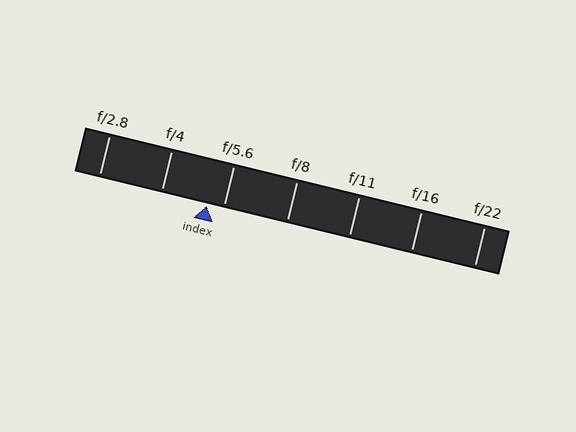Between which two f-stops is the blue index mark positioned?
The index mark is between f/4 and f/5.6.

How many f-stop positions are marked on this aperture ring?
There are 7 f-stop positions marked.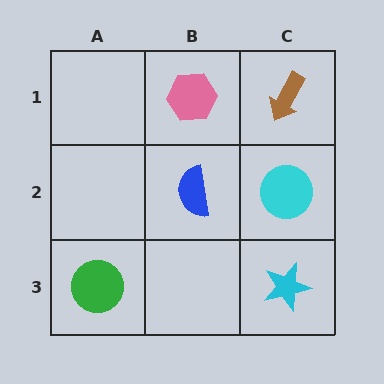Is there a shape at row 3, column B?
No, that cell is empty.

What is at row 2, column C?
A cyan circle.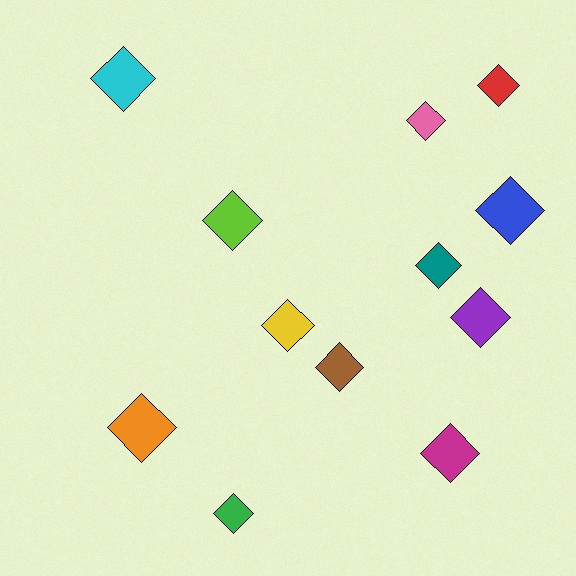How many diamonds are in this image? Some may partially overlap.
There are 12 diamonds.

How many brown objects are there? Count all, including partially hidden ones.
There is 1 brown object.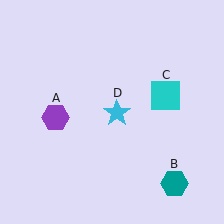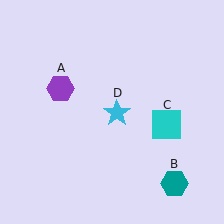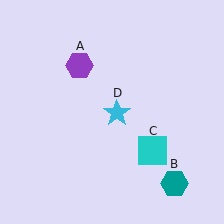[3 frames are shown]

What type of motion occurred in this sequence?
The purple hexagon (object A), cyan square (object C) rotated clockwise around the center of the scene.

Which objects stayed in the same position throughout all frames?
Teal hexagon (object B) and cyan star (object D) remained stationary.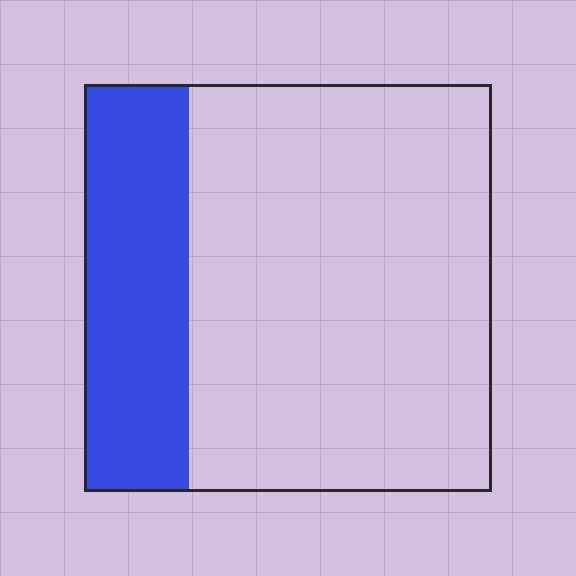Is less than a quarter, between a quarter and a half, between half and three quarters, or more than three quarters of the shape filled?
Between a quarter and a half.